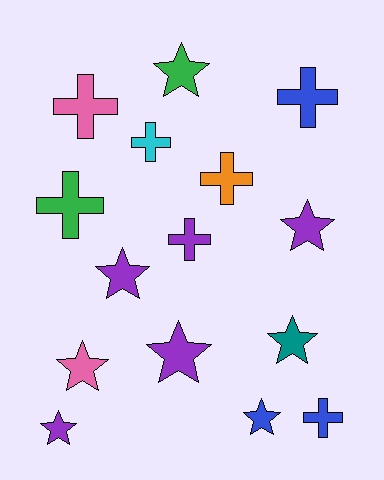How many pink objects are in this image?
There are 2 pink objects.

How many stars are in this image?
There are 8 stars.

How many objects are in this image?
There are 15 objects.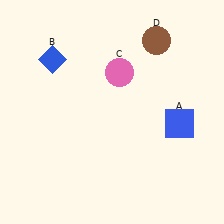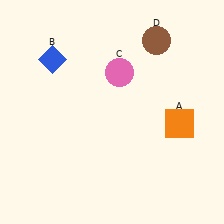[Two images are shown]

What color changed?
The square (A) changed from blue in Image 1 to orange in Image 2.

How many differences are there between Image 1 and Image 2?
There is 1 difference between the two images.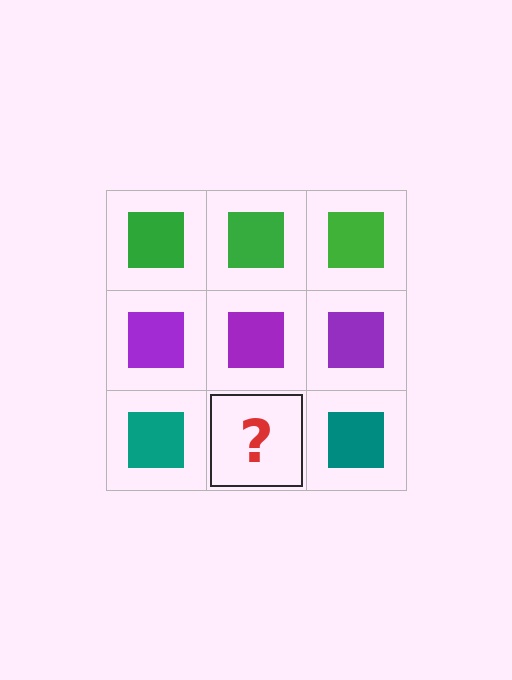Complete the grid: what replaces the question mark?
The question mark should be replaced with a teal square.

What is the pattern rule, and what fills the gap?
The rule is that each row has a consistent color. The gap should be filled with a teal square.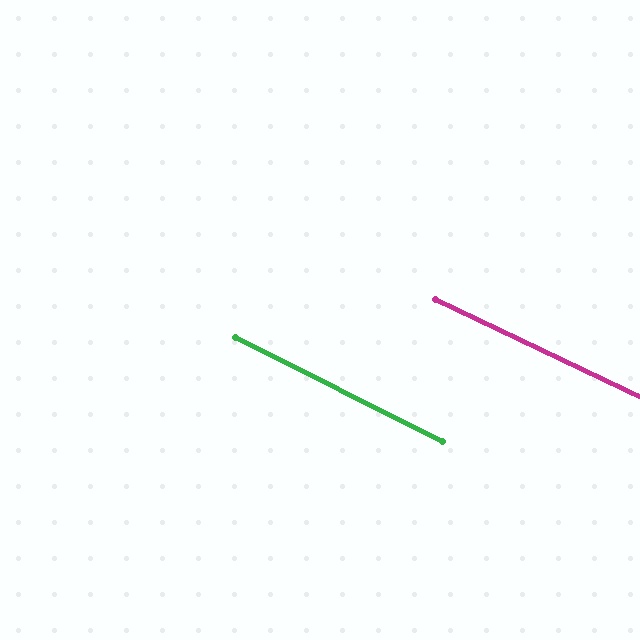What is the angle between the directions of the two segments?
Approximately 1 degree.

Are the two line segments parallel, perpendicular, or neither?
Parallel — their directions differ by only 1.0°.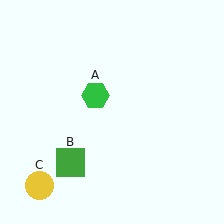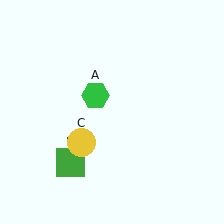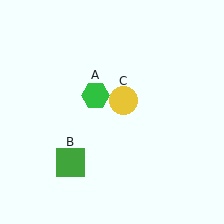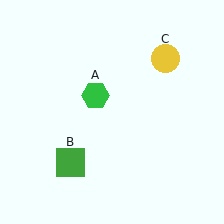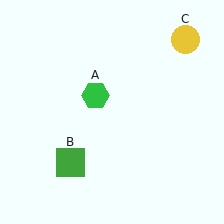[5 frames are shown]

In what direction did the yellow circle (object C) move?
The yellow circle (object C) moved up and to the right.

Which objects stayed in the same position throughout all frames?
Green hexagon (object A) and green square (object B) remained stationary.